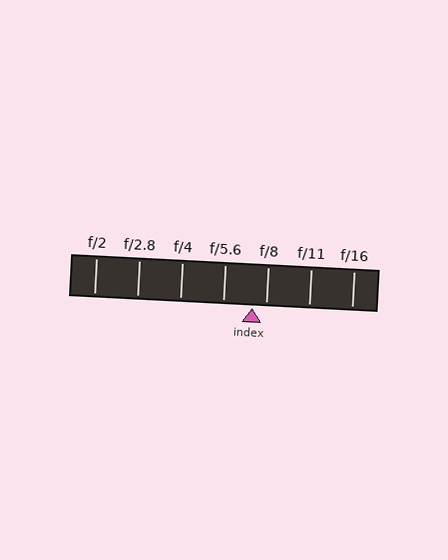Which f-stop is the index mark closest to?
The index mark is closest to f/8.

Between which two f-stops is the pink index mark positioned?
The index mark is between f/5.6 and f/8.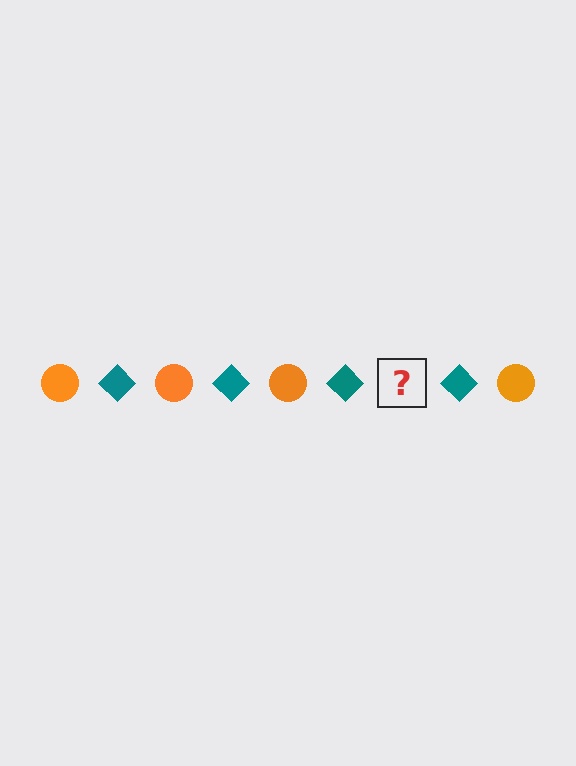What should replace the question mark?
The question mark should be replaced with an orange circle.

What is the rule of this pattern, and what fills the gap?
The rule is that the pattern alternates between orange circle and teal diamond. The gap should be filled with an orange circle.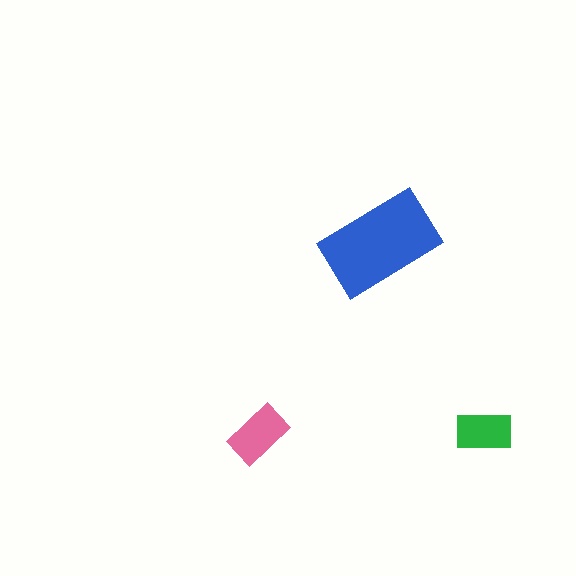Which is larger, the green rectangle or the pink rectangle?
The pink one.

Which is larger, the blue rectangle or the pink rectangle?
The blue one.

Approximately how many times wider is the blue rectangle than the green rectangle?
About 2 times wider.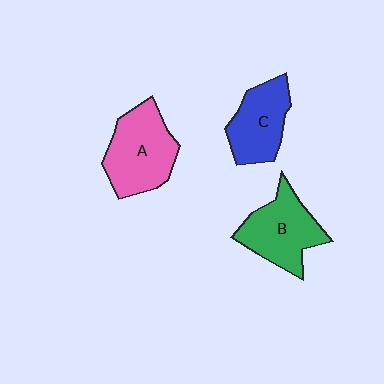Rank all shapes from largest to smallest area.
From largest to smallest: A (pink), B (green), C (blue).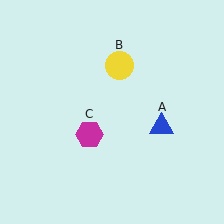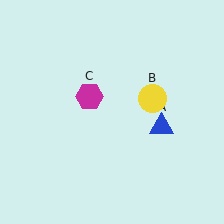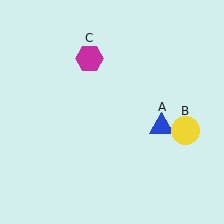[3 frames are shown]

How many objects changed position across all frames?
2 objects changed position: yellow circle (object B), magenta hexagon (object C).